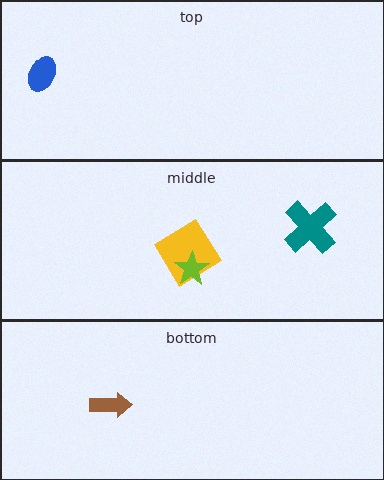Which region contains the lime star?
The middle region.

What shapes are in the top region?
The blue ellipse.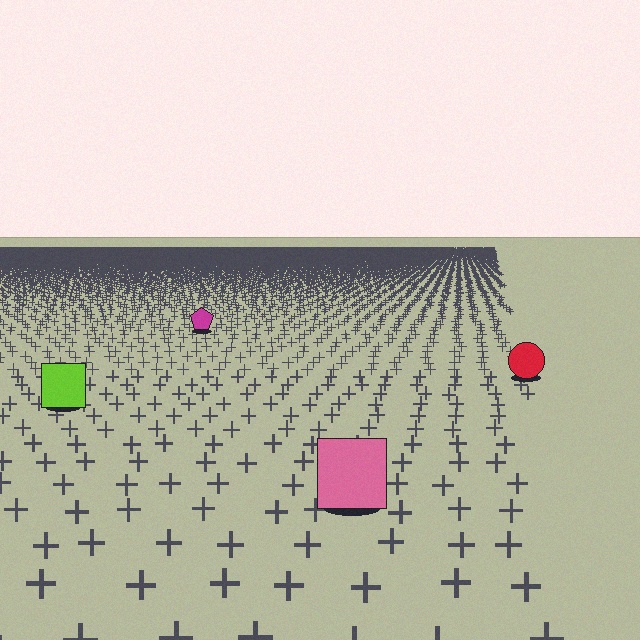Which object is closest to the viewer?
The pink square is closest. The texture marks near it are larger and more spread out.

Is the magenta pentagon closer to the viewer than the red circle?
No. The red circle is closer — you can tell from the texture gradient: the ground texture is coarser near it.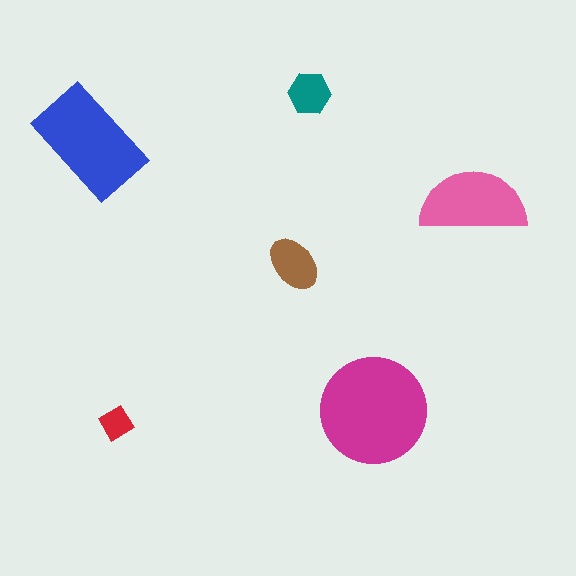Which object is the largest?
The magenta circle.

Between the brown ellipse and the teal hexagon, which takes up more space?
The brown ellipse.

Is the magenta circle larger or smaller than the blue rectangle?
Larger.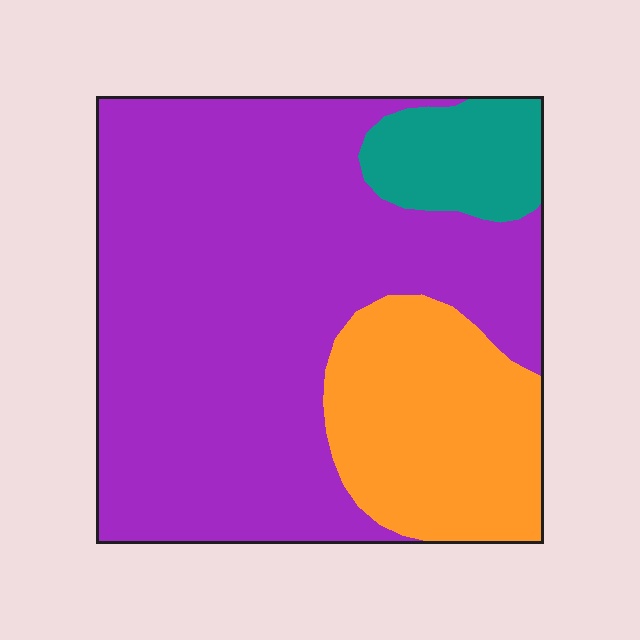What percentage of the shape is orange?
Orange covers about 20% of the shape.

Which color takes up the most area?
Purple, at roughly 70%.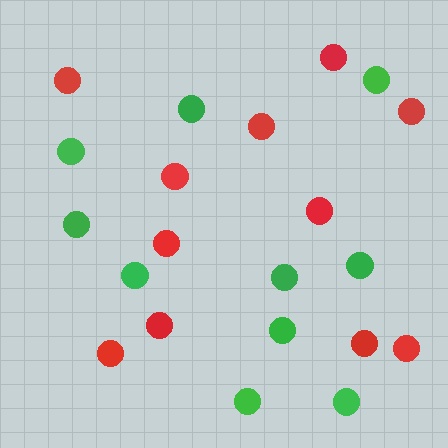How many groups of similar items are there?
There are 2 groups: one group of red circles (11) and one group of green circles (10).